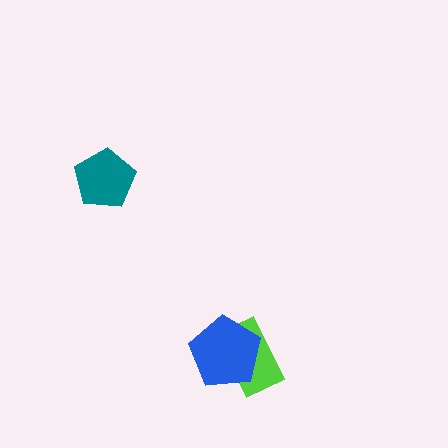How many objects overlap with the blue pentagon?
1 object overlaps with the blue pentagon.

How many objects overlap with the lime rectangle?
1 object overlaps with the lime rectangle.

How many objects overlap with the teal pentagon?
0 objects overlap with the teal pentagon.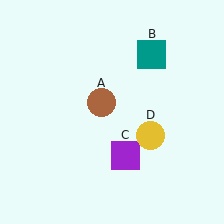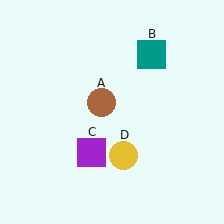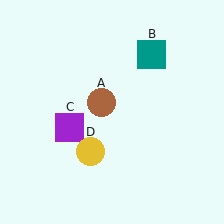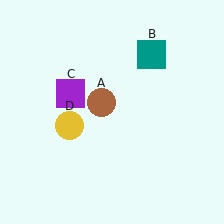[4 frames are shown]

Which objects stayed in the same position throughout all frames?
Brown circle (object A) and teal square (object B) remained stationary.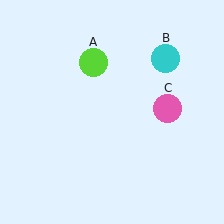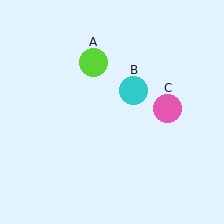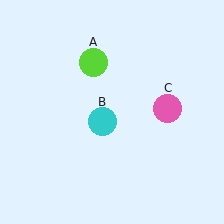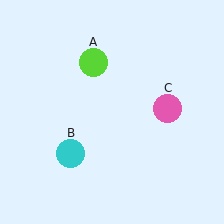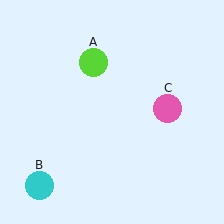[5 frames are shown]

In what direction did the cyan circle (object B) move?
The cyan circle (object B) moved down and to the left.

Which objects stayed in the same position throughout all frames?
Lime circle (object A) and pink circle (object C) remained stationary.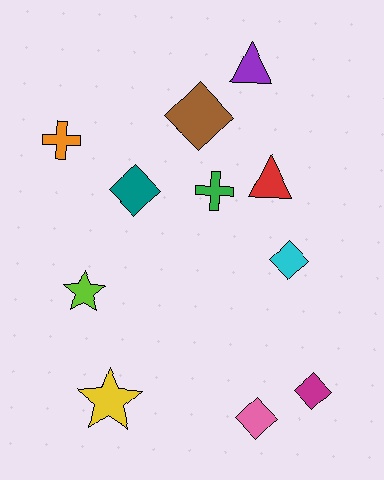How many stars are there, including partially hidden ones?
There are 2 stars.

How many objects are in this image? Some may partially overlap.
There are 11 objects.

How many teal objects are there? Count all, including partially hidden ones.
There is 1 teal object.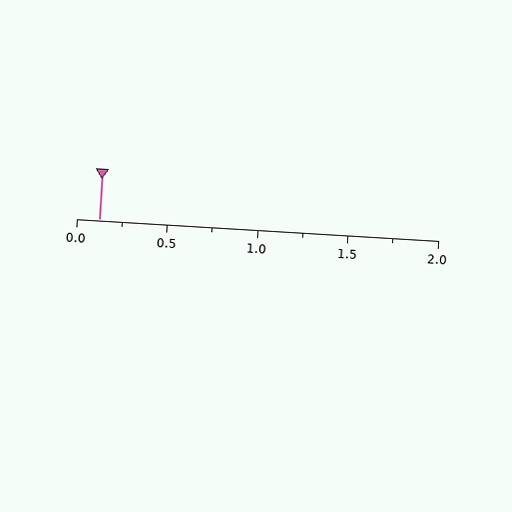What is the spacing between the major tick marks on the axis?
The major ticks are spaced 0.5 apart.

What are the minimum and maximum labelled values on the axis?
The axis runs from 0.0 to 2.0.